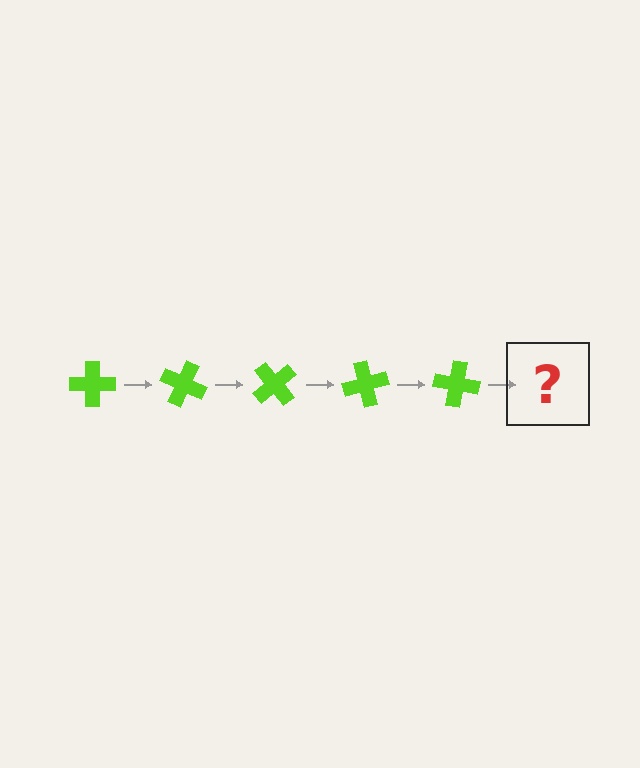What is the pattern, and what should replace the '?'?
The pattern is that the cross rotates 25 degrees each step. The '?' should be a lime cross rotated 125 degrees.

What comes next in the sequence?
The next element should be a lime cross rotated 125 degrees.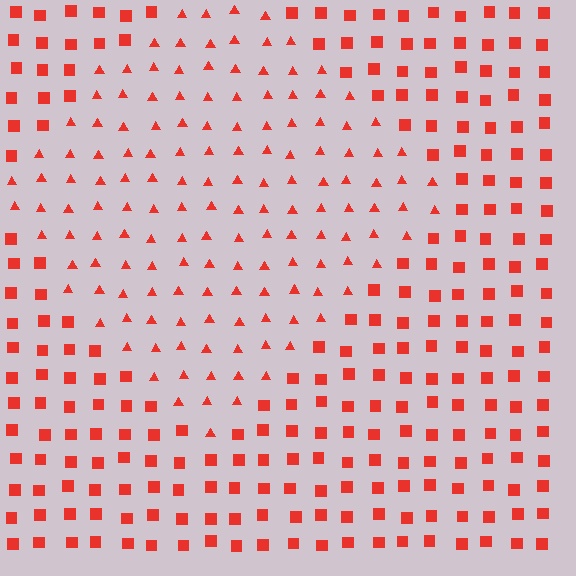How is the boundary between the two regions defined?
The boundary is defined by a change in element shape: triangles inside vs. squares outside. All elements share the same color and spacing.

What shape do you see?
I see a diamond.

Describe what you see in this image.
The image is filled with small red elements arranged in a uniform grid. A diamond-shaped region contains triangles, while the surrounding area contains squares. The boundary is defined purely by the change in element shape.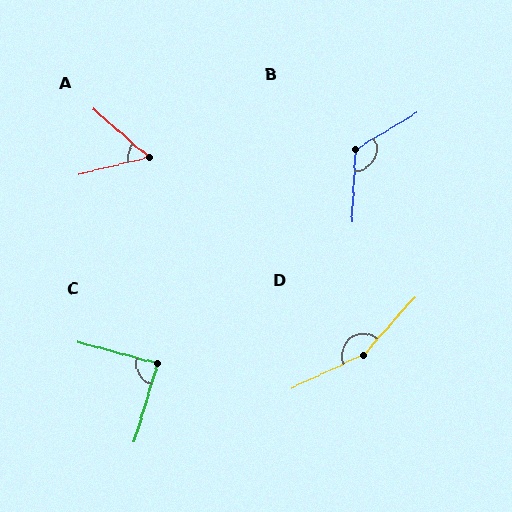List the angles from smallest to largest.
A (55°), C (89°), B (123°), D (156°).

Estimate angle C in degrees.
Approximately 89 degrees.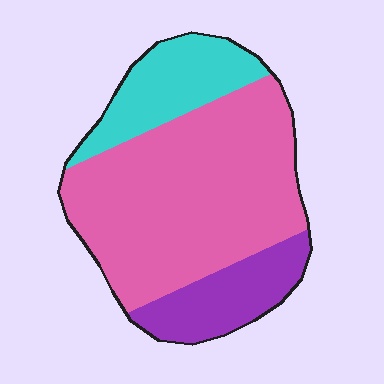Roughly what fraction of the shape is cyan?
Cyan covers 19% of the shape.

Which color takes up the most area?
Pink, at roughly 65%.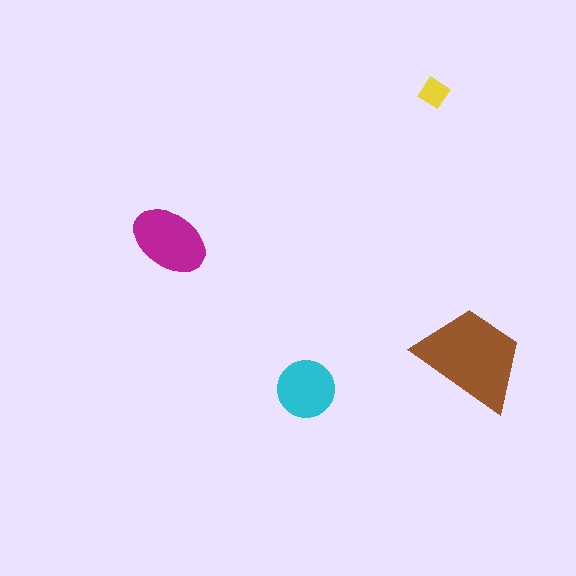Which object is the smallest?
The yellow diamond.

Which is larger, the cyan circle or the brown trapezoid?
The brown trapezoid.